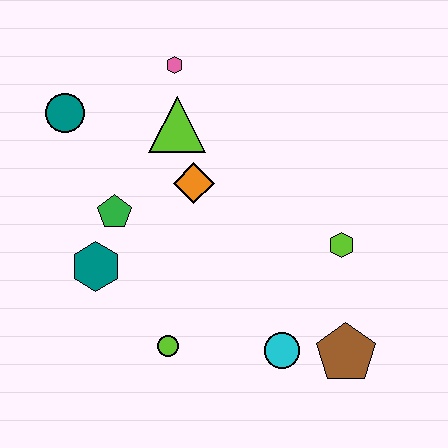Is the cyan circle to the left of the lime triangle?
No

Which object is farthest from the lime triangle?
The brown pentagon is farthest from the lime triangle.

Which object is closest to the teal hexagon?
The green pentagon is closest to the teal hexagon.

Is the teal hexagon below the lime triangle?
Yes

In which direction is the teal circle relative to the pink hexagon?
The teal circle is to the left of the pink hexagon.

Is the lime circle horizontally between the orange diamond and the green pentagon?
Yes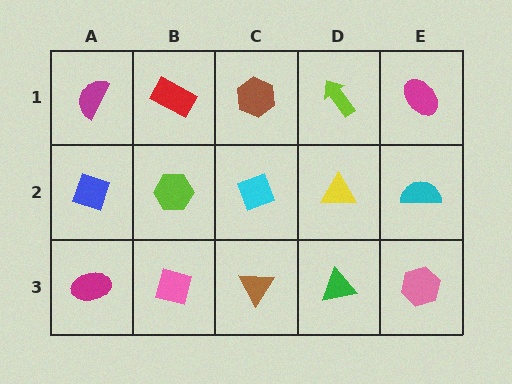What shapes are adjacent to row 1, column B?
A lime hexagon (row 2, column B), a magenta semicircle (row 1, column A), a brown hexagon (row 1, column C).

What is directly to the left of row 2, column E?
A yellow triangle.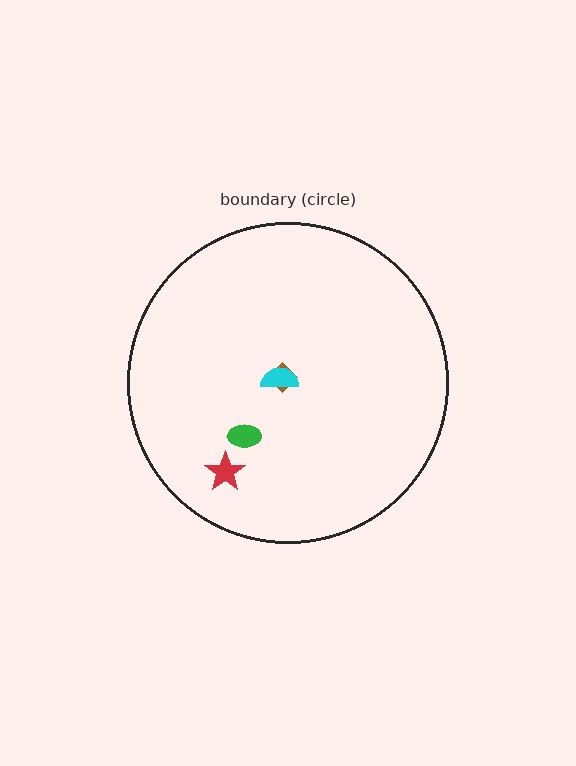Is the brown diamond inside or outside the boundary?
Inside.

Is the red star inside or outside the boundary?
Inside.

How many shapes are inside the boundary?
4 inside, 0 outside.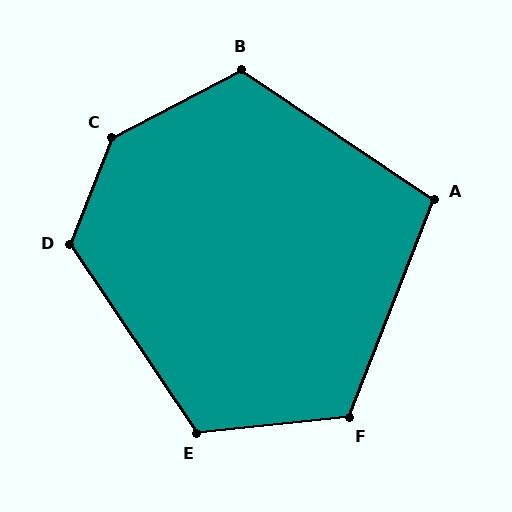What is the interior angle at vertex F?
Approximately 117 degrees (obtuse).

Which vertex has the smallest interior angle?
A, at approximately 103 degrees.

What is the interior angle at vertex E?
Approximately 118 degrees (obtuse).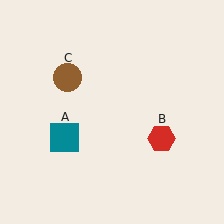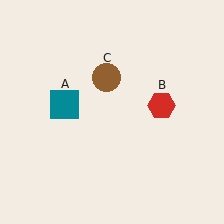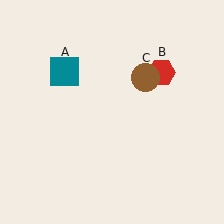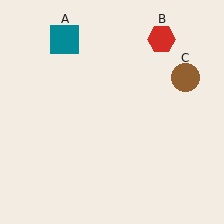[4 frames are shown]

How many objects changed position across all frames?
3 objects changed position: teal square (object A), red hexagon (object B), brown circle (object C).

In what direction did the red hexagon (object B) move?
The red hexagon (object B) moved up.